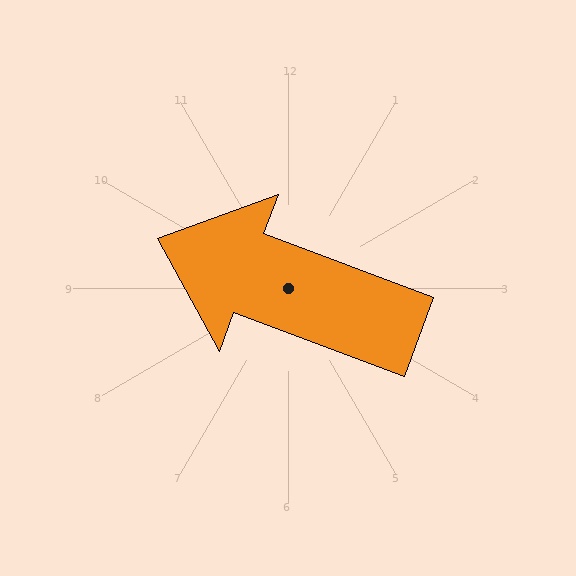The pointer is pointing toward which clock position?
Roughly 10 o'clock.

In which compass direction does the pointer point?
West.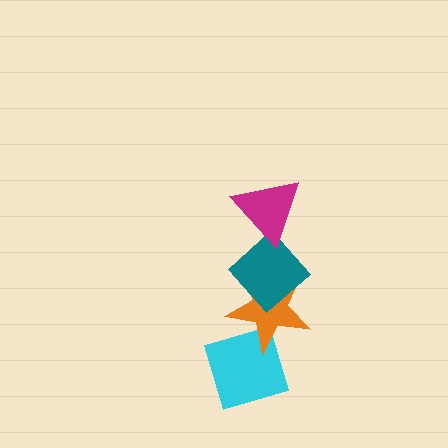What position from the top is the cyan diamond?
The cyan diamond is 4th from the top.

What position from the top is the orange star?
The orange star is 3rd from the top.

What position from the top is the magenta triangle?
The magenta triangle is 1st from the top.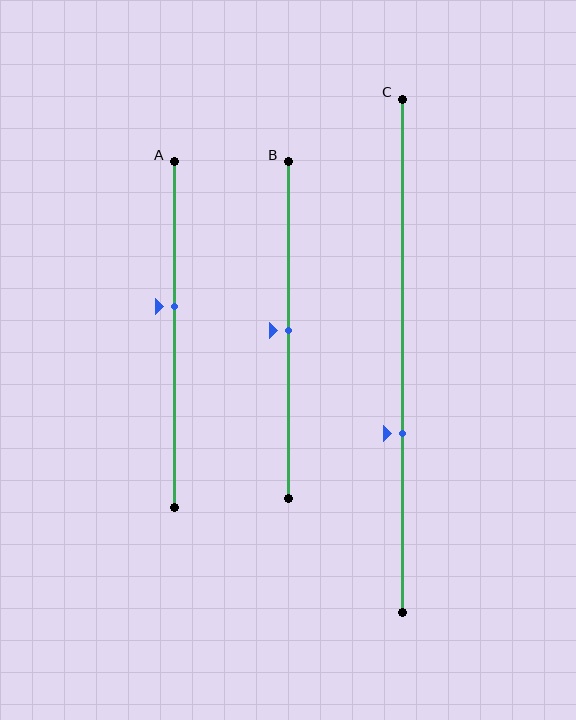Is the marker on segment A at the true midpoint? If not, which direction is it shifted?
No, the marker on segment A is shifted upward by about 8% of the segment length.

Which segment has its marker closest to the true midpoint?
Segment B has its marker closest to the true midpoint.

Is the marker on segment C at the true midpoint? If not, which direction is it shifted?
No, the marker on segment C is shifted downward by about 15% of the segment length.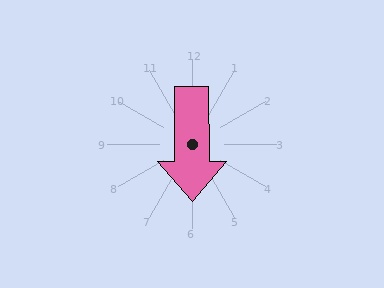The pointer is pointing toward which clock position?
Roughly 6 o'clock.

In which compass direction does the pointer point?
South.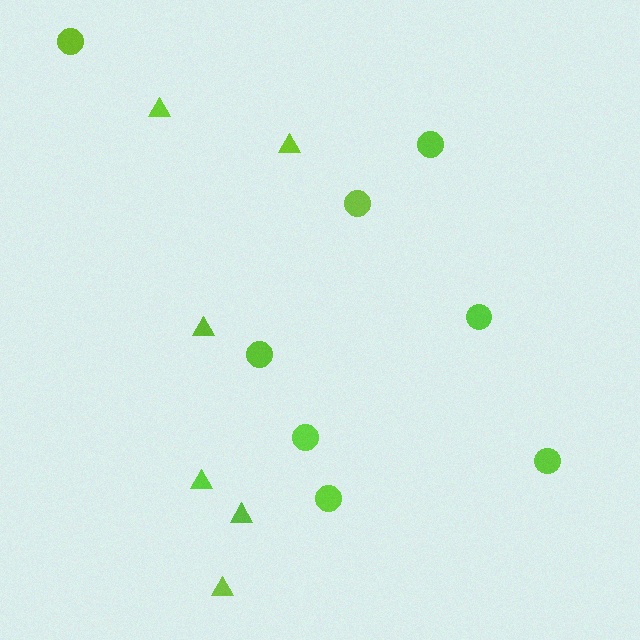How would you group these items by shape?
There are 2 groups: one group of triangles (6) and one group of circles (8).